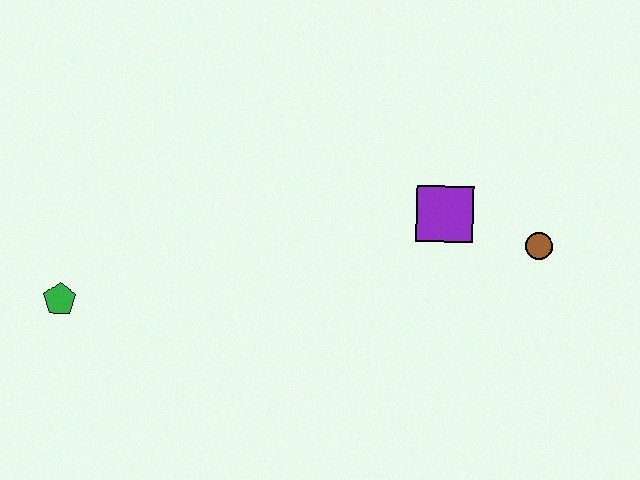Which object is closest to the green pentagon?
The purple square is closest to the green pentagon.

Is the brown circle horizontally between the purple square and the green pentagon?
No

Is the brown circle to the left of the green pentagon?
No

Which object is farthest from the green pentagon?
The brown circle is farthest from the green pentagon.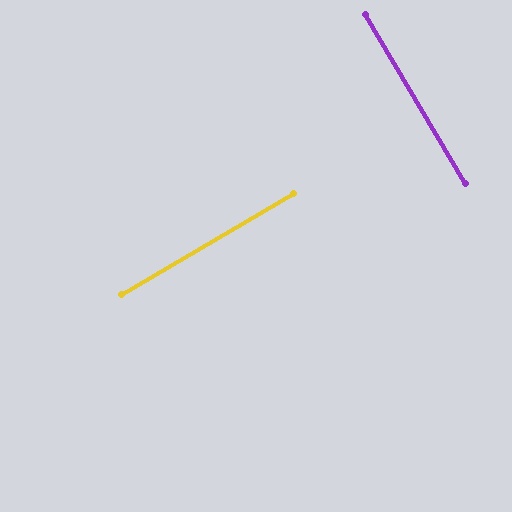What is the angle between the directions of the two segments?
Approximately 90 degrees.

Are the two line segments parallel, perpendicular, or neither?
Perpendicular — they meet at approximately 90°.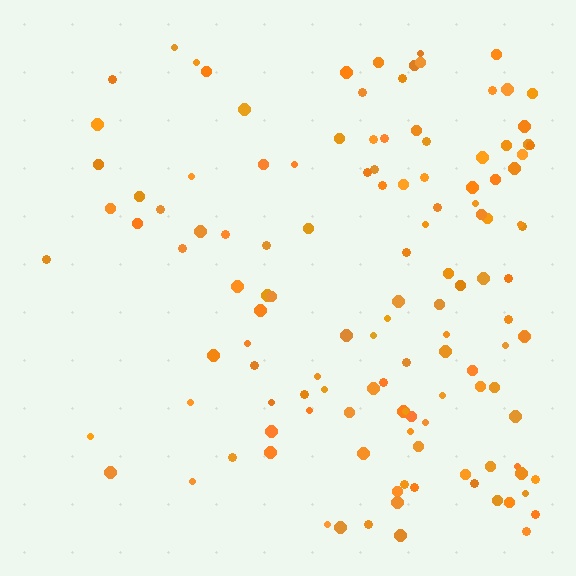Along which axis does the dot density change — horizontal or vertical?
Horizontal.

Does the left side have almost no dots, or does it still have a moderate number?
Still a moderate number, just noticeably fewer than the right.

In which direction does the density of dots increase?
From left to right, with the right side densest.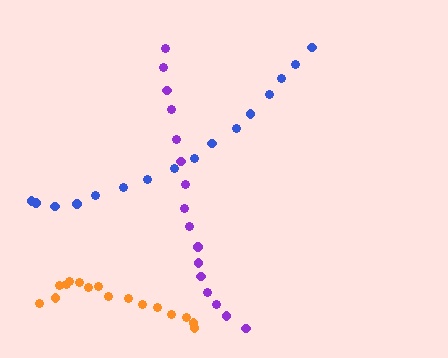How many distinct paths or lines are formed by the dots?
There are 3 distinct paths.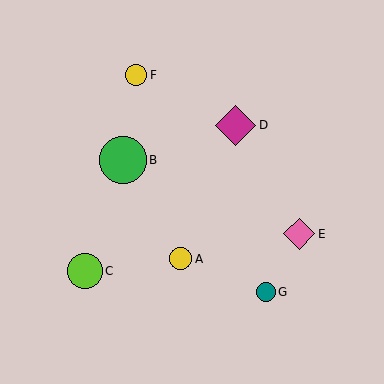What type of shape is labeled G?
Shape G is a teal circle.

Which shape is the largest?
The green circle (labeled B) is the largest.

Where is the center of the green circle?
The center of the green circle is at (123, 160).